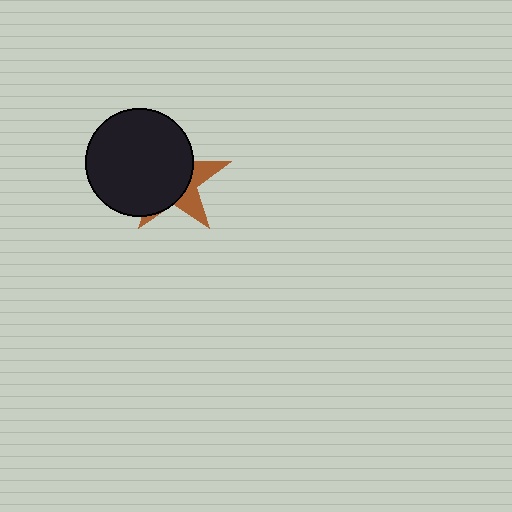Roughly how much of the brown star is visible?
A small part of it is visible (roughly 31%).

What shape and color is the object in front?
The object in front is a black circle.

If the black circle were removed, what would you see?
You would see the complete brown star.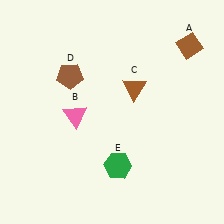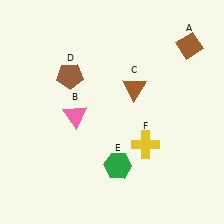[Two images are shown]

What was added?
A yellow cross (F) was added in Image 2.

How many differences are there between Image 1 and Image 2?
There is 1 difference between the two images.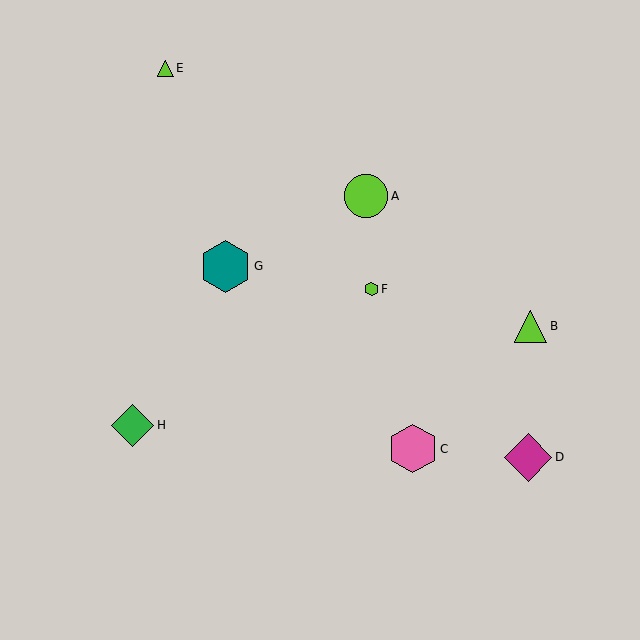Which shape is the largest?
The teal hexagon (labeled G) is the largest.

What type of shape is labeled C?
Shape C is a pink hexagon.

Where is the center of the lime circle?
The center of the lime circle is at (366, 196).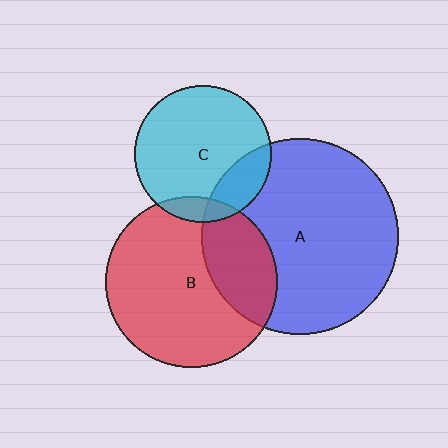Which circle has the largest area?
Circle A (blue).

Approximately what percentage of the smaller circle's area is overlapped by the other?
Approximately 30%.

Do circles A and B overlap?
Yes.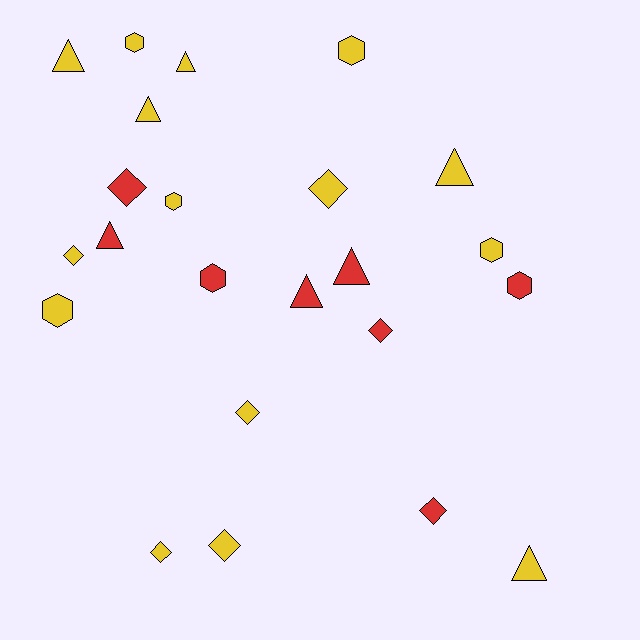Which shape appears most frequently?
Diamond, with 8 objects.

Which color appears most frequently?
Yellow, with 15 objects.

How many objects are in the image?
There are 23 objects.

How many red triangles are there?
There are 3 red triangles.